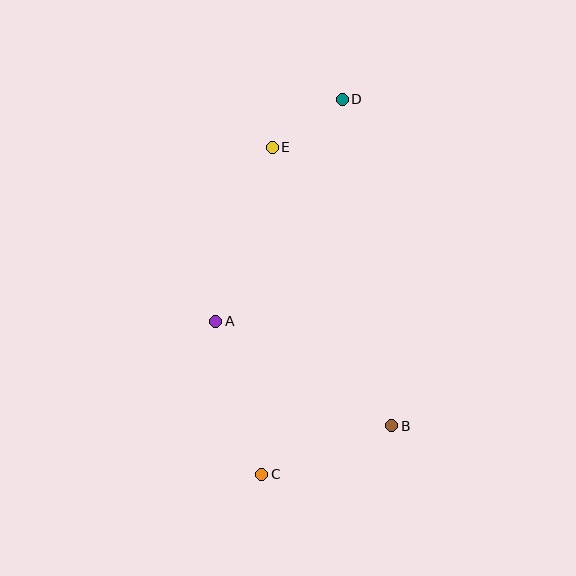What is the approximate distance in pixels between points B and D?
The distance between B and D is approximately 330 pixels.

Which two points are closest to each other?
Points D and E are closest to each other.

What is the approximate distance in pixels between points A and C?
The distance between A and C is approximately 160 pixels.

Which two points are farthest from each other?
Points C and D are farthest from each other.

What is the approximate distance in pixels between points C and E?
The distance between C and E is approximately 327 pixels.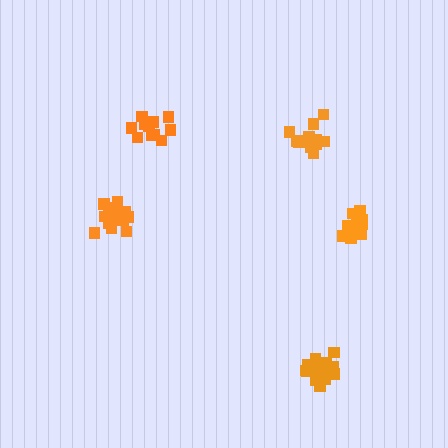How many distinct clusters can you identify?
There are 5 distinct clusters.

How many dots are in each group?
Group 1: 12 dots, Group 2: 14 dots, Group 3: 13 dots, Group 4: 14 dots, Group 5: 15 dots (68 total).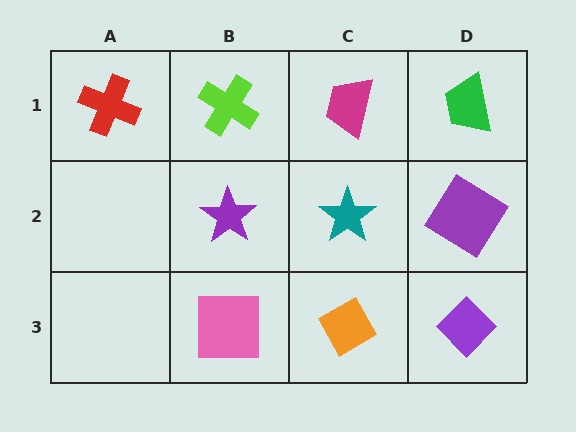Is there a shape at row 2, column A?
No, that cell is empty.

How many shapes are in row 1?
4 shapes.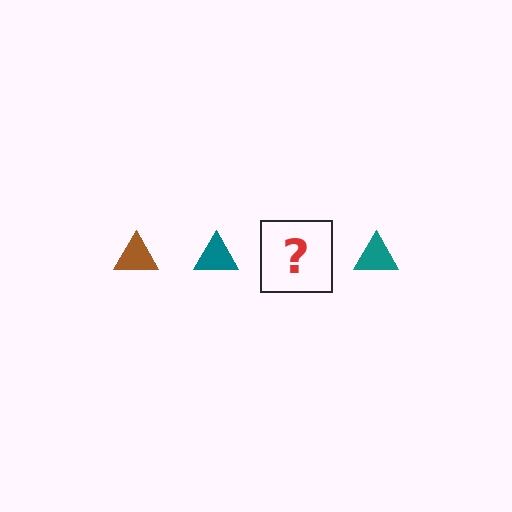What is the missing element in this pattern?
The missing element is a brown triangle.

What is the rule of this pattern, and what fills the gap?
The rule is that the pattern cycles through brown, teal triangles. The gap should be filled with a brown triangle.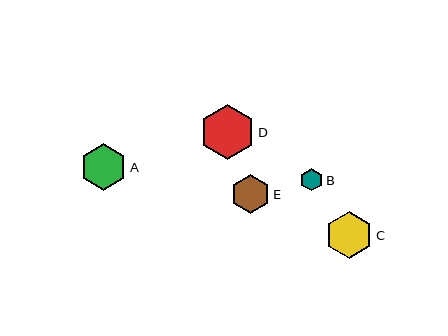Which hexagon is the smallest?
Hexagon B is the smallest with a size of approximately 22 pixels.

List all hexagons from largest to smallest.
From largest to smallest: D, C, A, E, B.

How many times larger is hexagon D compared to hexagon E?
Hexagon D is approximately 1.4 times the size of hexagon E.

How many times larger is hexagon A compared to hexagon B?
Hexagon A is approximately 2.1 times the size of hexagon B.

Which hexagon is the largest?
Hexagon D is the largest with a size of approximately 56 pixels.